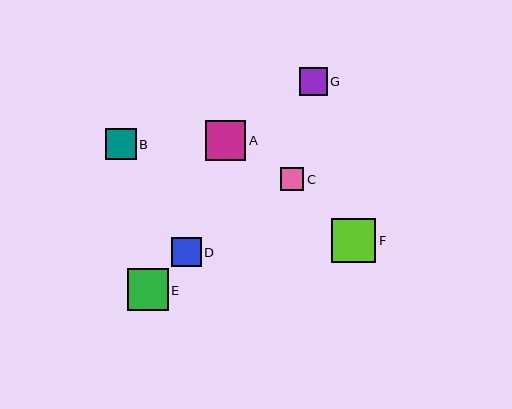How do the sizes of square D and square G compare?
Square D and square G are approximately the same size.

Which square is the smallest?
Square C is the smallest with a size of approximately 23 pixels.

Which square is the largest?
Square F is the largest with a size of approximately 45 pixels.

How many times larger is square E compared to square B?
Square E is approximately 1.3 times the size of square B.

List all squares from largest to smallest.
From largest to smallest: F, E, A, B, D, G, C.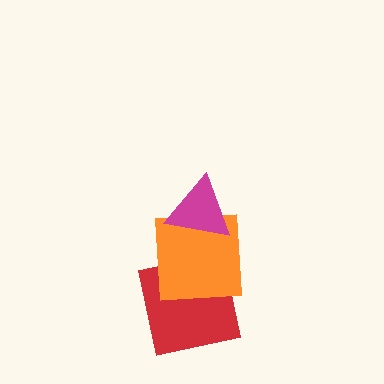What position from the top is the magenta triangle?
The magenta triangle is 1st from the top.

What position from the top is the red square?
The red square is 3rd from the top.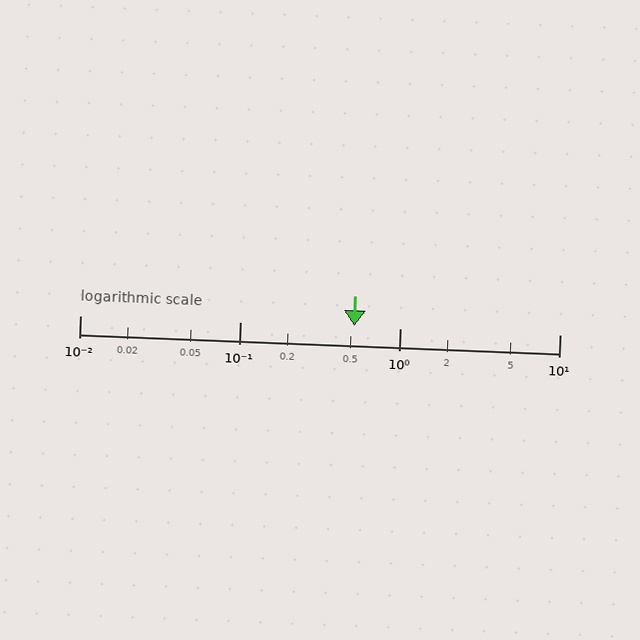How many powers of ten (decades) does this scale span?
The scale spans 3 decades, from 0.01 to 10.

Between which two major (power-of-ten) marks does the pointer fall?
The pointer is between 0.1 and 1.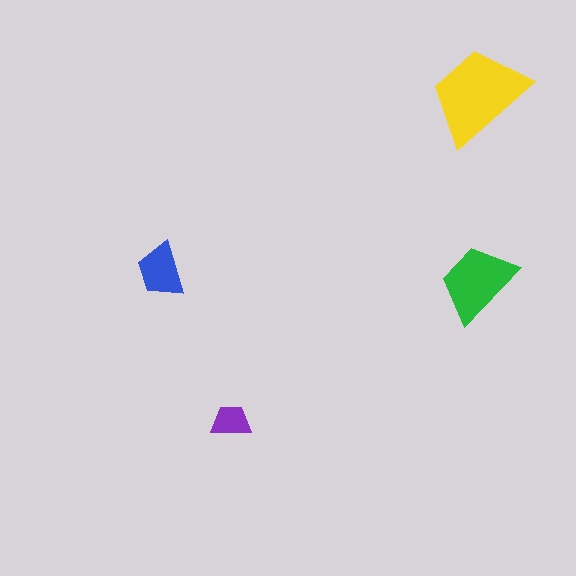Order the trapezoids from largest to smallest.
the yellow one, the green one, the blue one, the purple one.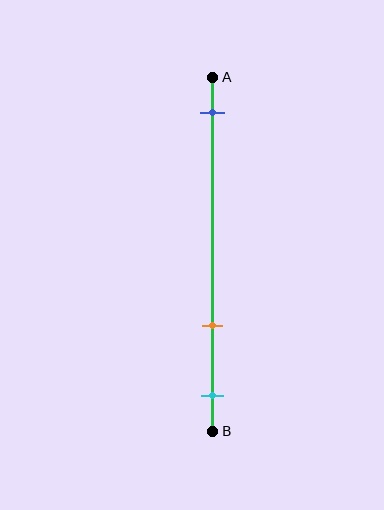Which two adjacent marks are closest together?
The orange and cyan marks are the closest adjacent pair.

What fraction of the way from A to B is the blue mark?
The blue mark is approximately 10% (0.1) of the way from A to B.